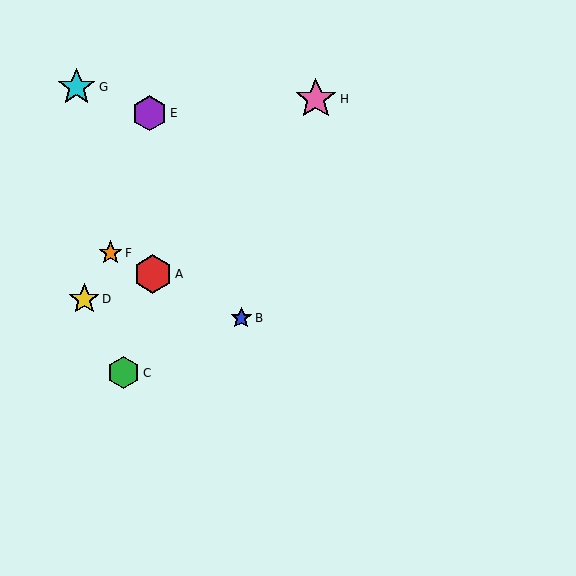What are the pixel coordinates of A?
Object A is at (153, 274).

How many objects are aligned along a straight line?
3 objects (A, B, F) are aligned along a straight line.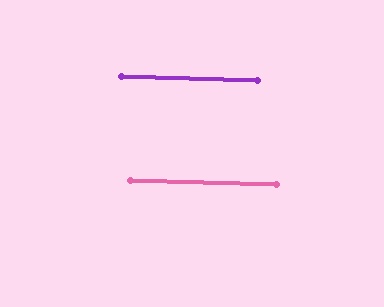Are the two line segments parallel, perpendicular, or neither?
Parallel — their directions differ by only 0.1°.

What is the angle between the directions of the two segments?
Approximately 0 degrees.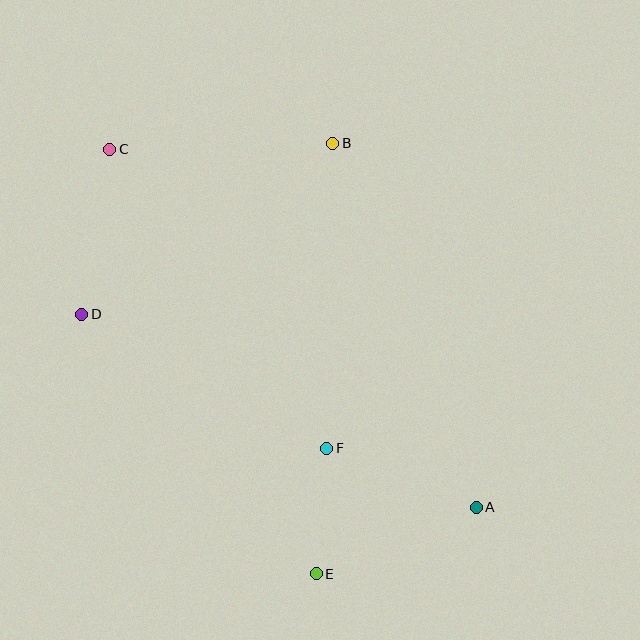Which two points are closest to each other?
Points E and F are closest to each other.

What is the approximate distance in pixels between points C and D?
The distance between C and D is approximately 167 pixels.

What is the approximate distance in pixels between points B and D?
The distance between B and D is approximately 304 pixels.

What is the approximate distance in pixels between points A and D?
The distance between A and D is approximately 439 pixels.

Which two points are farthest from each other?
Points A and C are farthest from each other.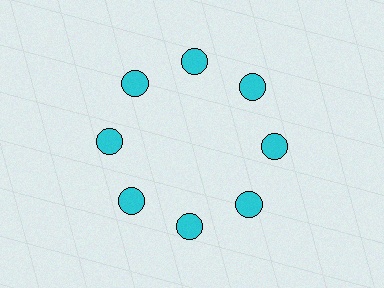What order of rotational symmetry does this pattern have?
This pattern has 8-fold rotational symmetry.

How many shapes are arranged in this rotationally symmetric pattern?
There are 8 shapes, arranged in 8 groups of 1.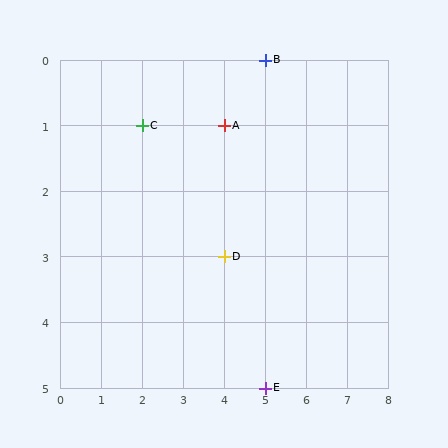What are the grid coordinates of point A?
Point A is at grid coordinates (4, 1).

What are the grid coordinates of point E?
Point E is at grid coordinates (5, 5).